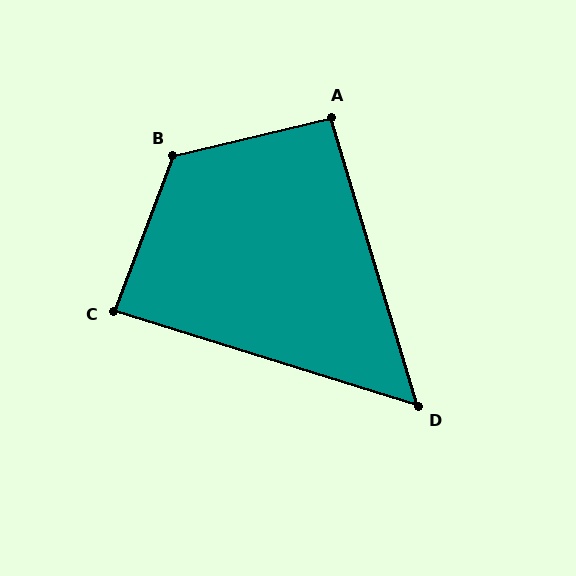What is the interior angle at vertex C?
Approximately 87 degrees (approximately right).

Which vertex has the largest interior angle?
B, at approximately 124 degrees.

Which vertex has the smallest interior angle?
D, at approximately 56 degrees.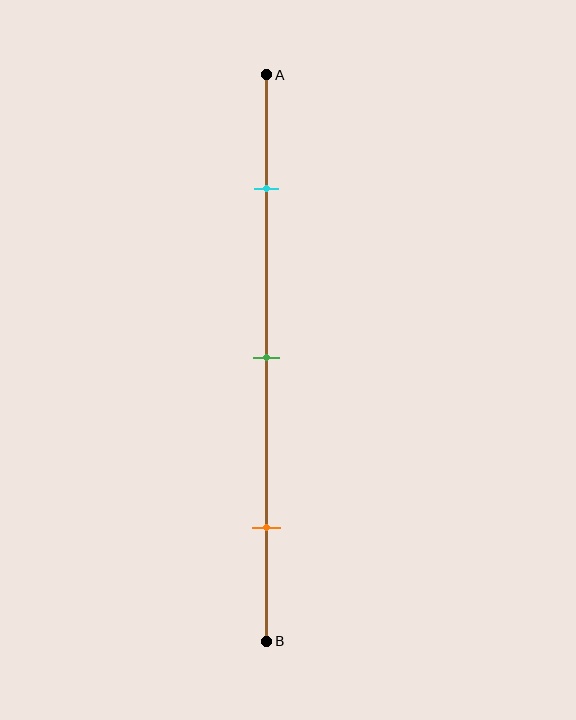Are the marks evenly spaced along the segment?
Yes, the marks are approximately evenly spaced.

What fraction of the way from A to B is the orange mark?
The orange mark is approximately 80% (0.8) of the way from A to B.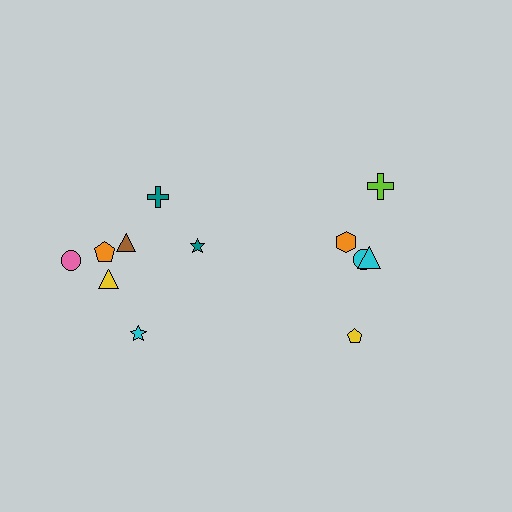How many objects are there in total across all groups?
There are 12 objects.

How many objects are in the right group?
There are 5 objects.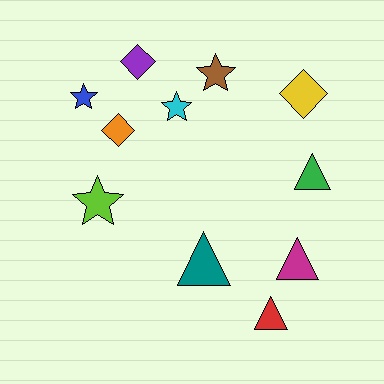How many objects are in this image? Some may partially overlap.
There are 11 objects.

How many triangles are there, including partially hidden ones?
There are 4 triangles.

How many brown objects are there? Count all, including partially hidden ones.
There is 1 brown object.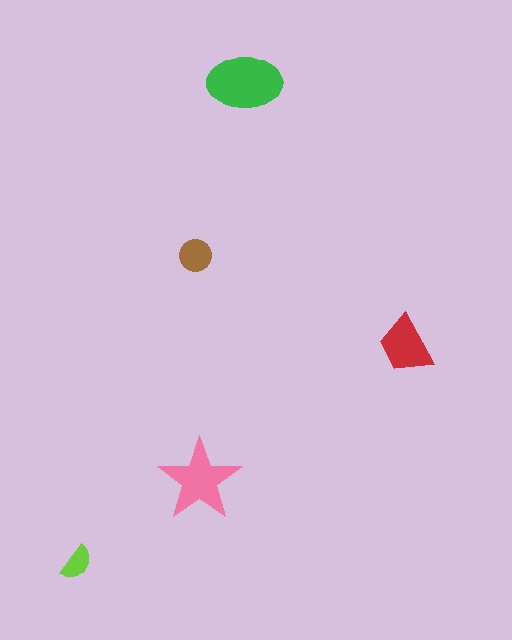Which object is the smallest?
The lime semicircle.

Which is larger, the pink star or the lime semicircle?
The pink star.